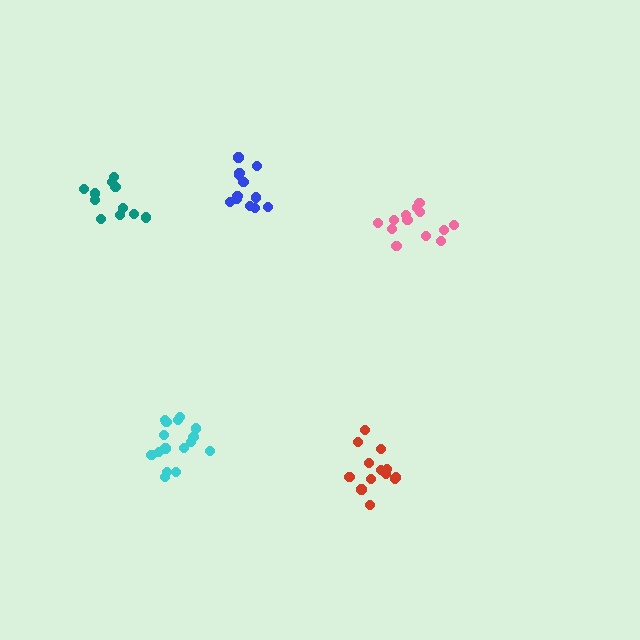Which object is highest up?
The blue cluster is topmost.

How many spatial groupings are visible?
There are 5 spatial groupings.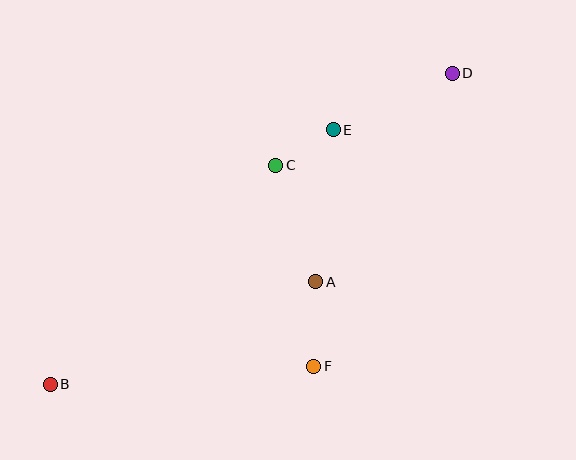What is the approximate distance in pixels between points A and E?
The distance between A and E is approximately 153 pixels.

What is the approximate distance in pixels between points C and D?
The distance between C and D is approximately 199 pixels.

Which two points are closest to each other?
Points C and E are closest to each other.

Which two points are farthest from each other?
Points B and D are farthest from each other.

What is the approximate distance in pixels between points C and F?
The distance between C and F is approximately 204 pixels.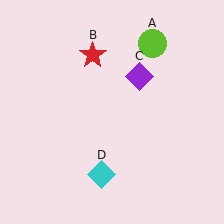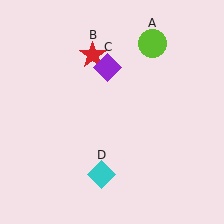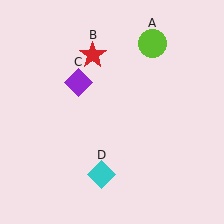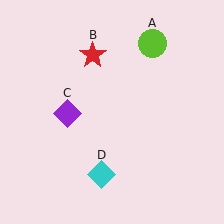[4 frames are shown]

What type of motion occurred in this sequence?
The purple diamond (object C) rotated counterclockwise around the center of the scene.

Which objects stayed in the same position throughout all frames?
Lime circle (object A) and red star (object B) and cyan diamond (object D) remained stationary.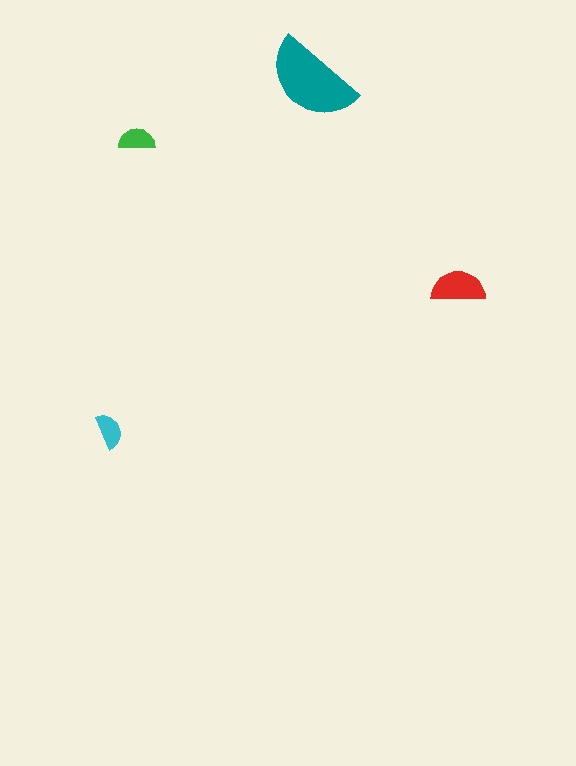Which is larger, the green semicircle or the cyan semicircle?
The green one.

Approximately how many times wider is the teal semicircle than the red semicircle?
About 1.5 times wider.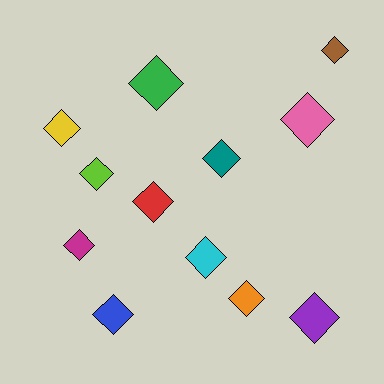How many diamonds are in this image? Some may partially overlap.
There are 12 diamonds.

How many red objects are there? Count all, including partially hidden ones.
There is 1 red object.